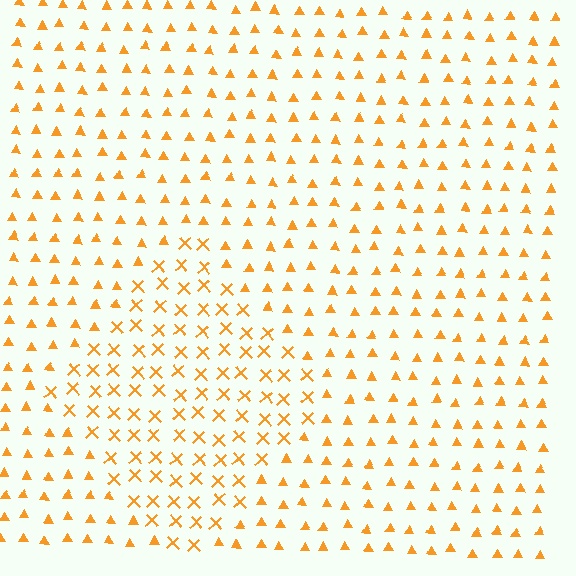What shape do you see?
I see a diamond.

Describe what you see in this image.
The image is filled with small orange elements arranged in a uniform grid. A diamond-shaped region contains X marks, while the surrounding area contains triangles. The boundary is defined purely by the change in element shape.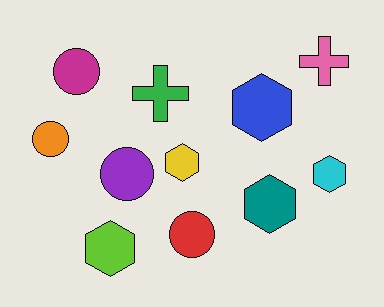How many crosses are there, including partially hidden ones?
There are 2 crosses.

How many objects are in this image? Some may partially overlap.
There are 11 objects.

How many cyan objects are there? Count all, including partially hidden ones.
There is 1 cyan object.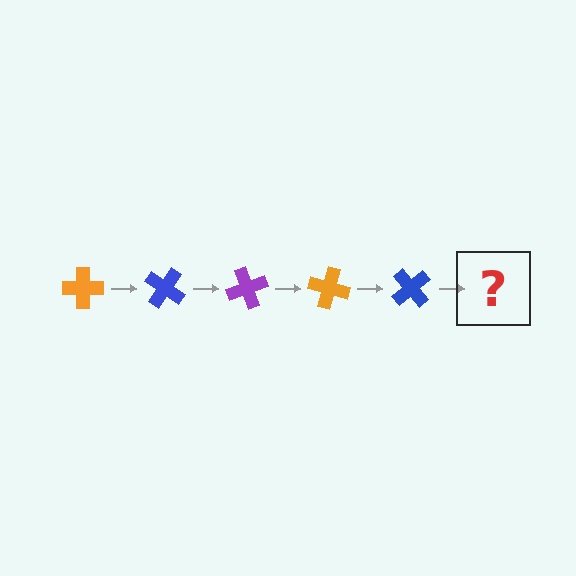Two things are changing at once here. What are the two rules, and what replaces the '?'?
The two rules are that it rotates 35 degrees each step and the color cycles through orange, blue, and purple. The '?' should be a purple cross, rotated 175 degrees from the start.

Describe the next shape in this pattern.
It should be a purple cross, rotated 175 degrees from the start.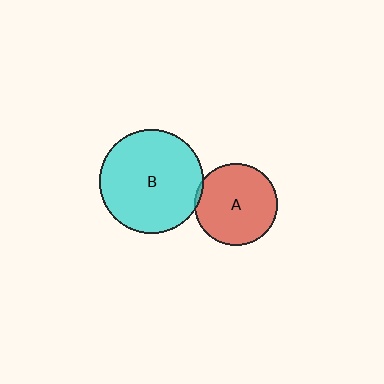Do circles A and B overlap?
Yes.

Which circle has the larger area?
Circle B (cyan).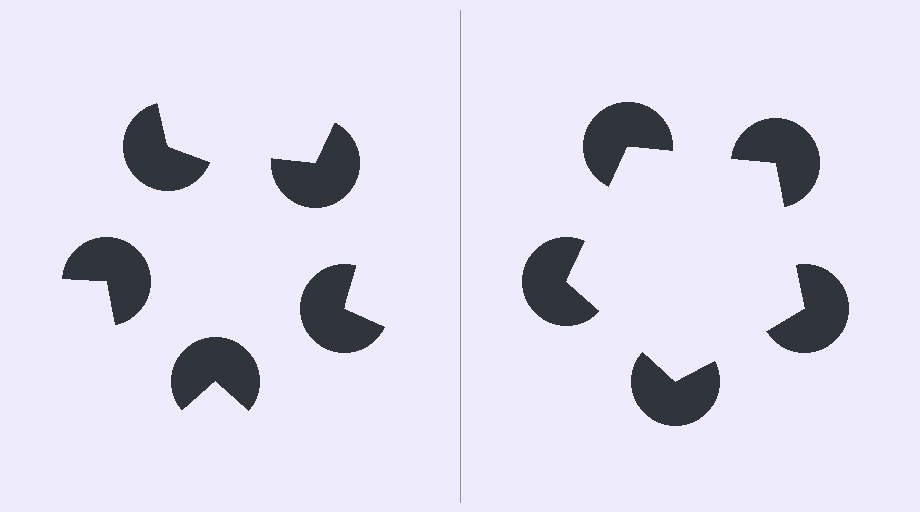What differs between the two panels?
The pac-man discs are positioned identically on both sides; only the wedge orientations differ. On the right they align to a pentagon; on the left they are misaligned.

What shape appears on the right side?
An illusory pentagon.